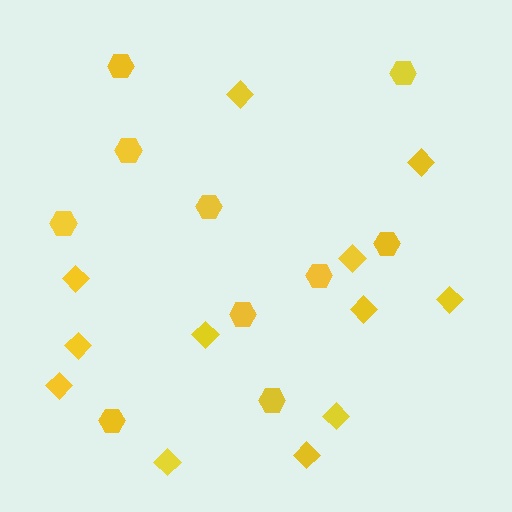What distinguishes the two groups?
There are 2 groups: one group of diamonds (12) and one group of hexagons (10).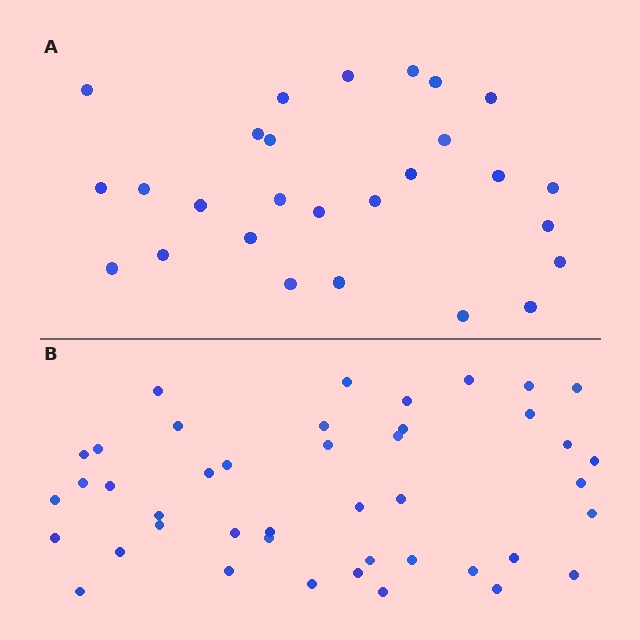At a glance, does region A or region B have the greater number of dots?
Region B (the bottom region) has more dots.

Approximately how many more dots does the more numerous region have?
Region B has approximately 15 more dots than region A.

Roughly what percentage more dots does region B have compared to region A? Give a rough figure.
About 60% more.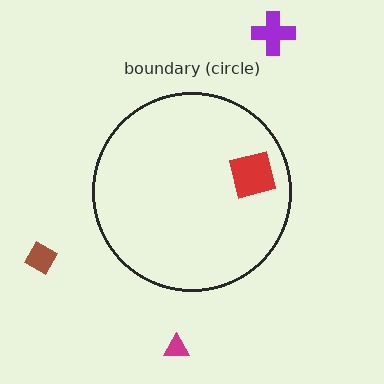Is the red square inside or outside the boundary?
Inside.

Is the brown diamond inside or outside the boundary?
Outside.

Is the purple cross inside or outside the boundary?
Outside.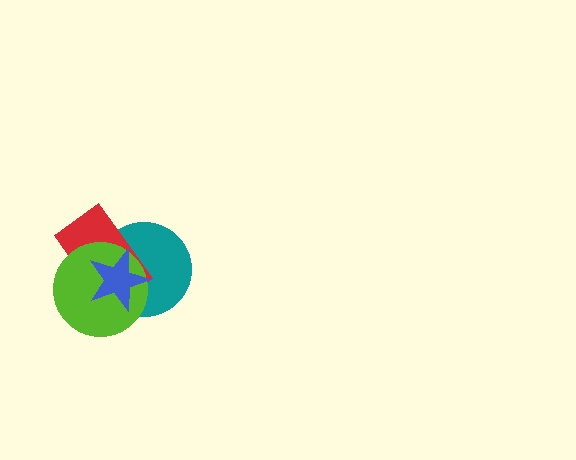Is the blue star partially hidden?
No, no other shape covers it.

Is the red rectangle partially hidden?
Yes, it is partially covered by another shape.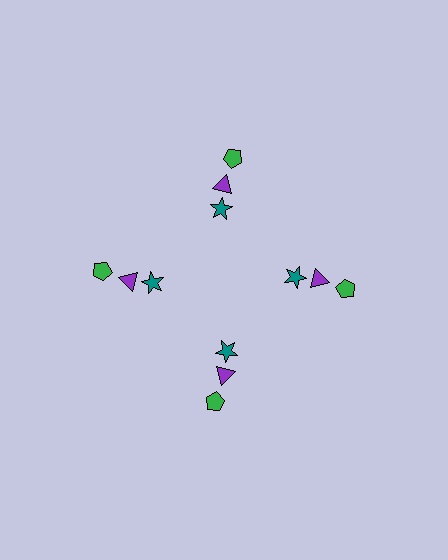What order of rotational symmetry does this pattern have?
This pattern has 4-fold rotational symmetry.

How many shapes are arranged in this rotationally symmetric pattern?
There are 12 shapes, arranged in 4 groups of 3.